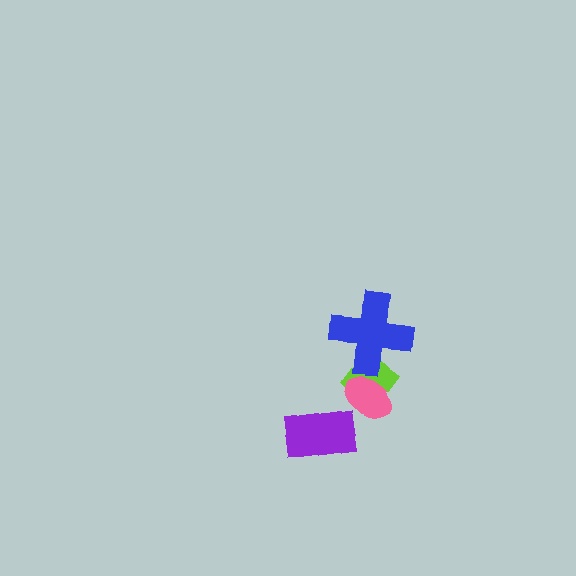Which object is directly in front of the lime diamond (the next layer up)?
The pink ellipse is directly in front of the lime diamond.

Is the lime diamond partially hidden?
Yes, it is partially covered by another shape.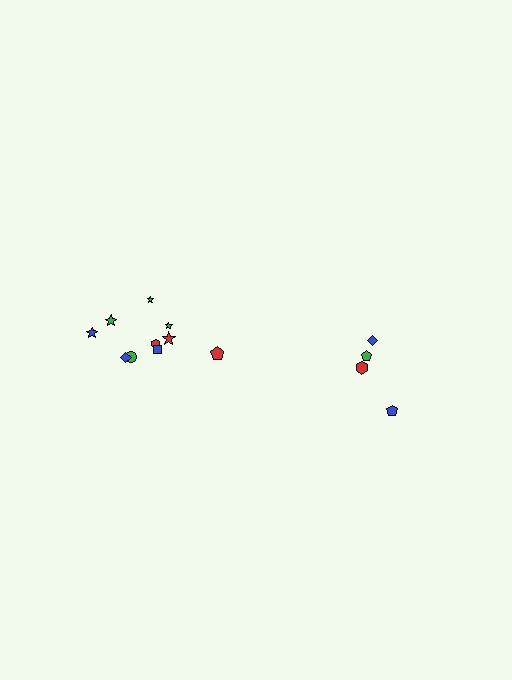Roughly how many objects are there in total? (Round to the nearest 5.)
Roughly 15 objects in total.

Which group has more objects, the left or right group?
The left group.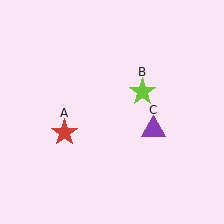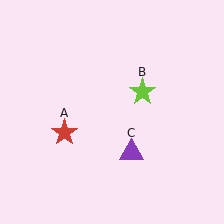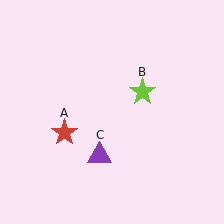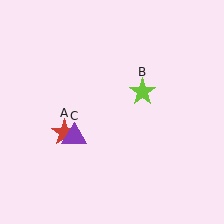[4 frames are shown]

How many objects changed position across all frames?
1 object changed position: purple triangle (object C).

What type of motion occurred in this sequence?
The purple triangle (object C) rotated clockwise around the center of the scene.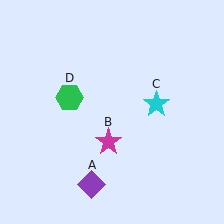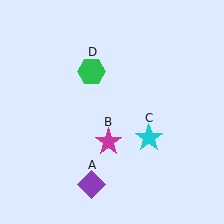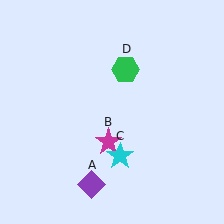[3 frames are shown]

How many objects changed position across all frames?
2 objects changed position: cyan star (object C), green hexagon (object D).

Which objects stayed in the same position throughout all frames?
Purple diamond (object A) and magenta star (object B) remained stationary.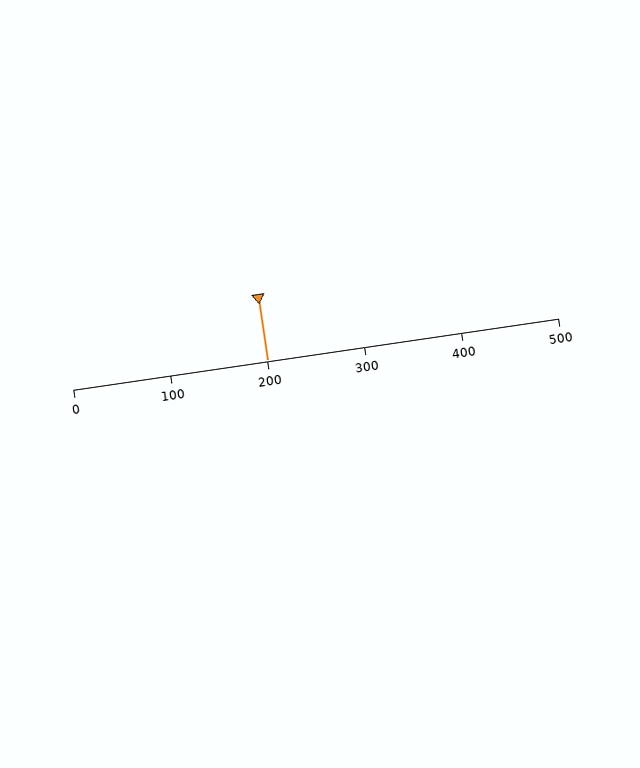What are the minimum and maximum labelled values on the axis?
The axis runs from 0 to 500.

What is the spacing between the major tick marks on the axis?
The major ticks are spaced 100 apart.